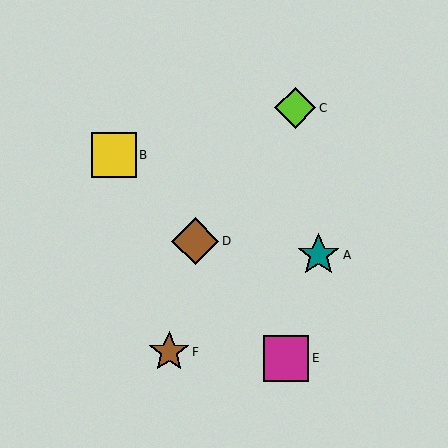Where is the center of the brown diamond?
The center of the brown diamond is at (195, 241).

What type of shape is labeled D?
Shape D is a brown diamond.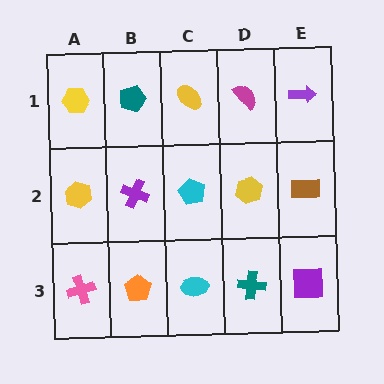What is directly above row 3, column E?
A brown rectangle.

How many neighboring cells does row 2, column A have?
3.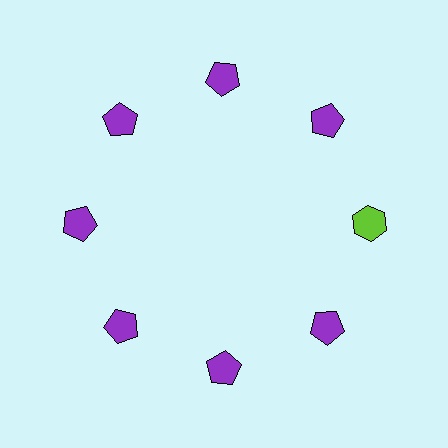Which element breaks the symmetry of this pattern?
The lime hexagon at roughly the 3 o'clock position breaks the symmetry. All other shapes are purple pentagons.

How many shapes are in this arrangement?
There are 8 shapes arranged in a ring pattern.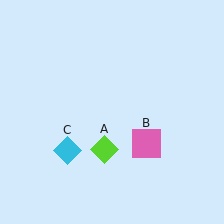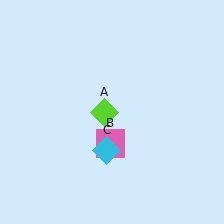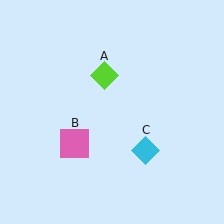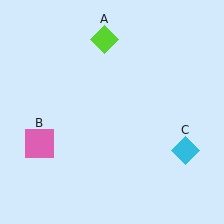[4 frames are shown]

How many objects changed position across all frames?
3 objects changed position: lime diamond (object A), pink square (object B), cyan diamond (object C).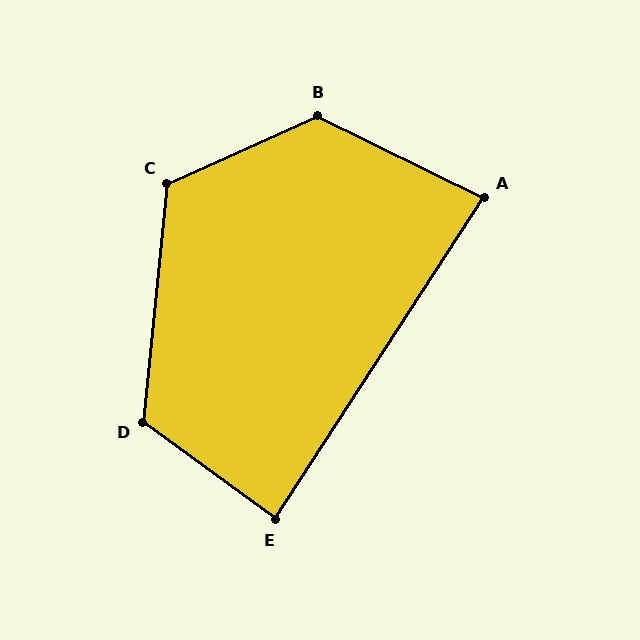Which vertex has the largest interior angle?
B, at approximately 129 degrees.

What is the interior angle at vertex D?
Approximately 121 degrees (obtuse).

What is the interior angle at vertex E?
Approximately 87 degrees (approximately right).